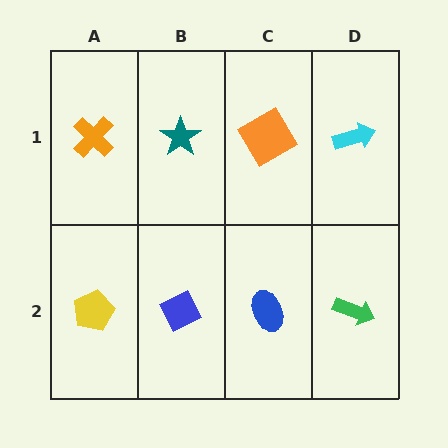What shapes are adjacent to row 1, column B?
A blue diamond (row 2, column B), an orange cross (row 1, column A), an orange diamond (row 1, column C).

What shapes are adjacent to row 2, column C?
An orange diamond (row 1, column C), a blue diamond (row 2, column B), a green arrow (row 2, column D).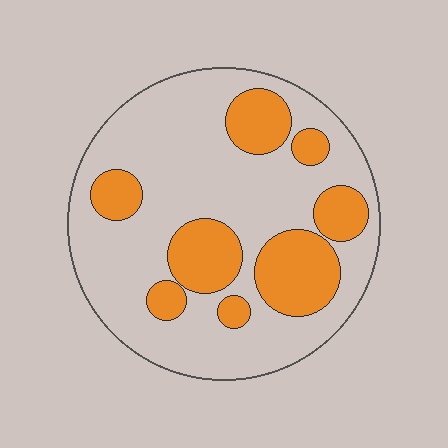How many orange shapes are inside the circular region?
8.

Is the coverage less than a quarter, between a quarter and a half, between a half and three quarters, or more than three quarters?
Between a quarter and a half.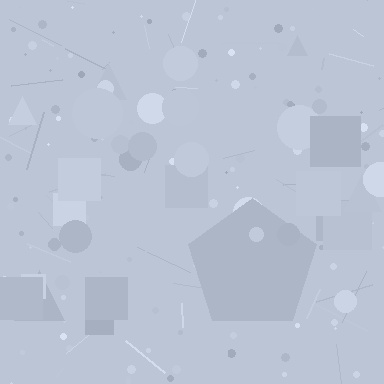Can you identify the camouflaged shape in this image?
The camouflaged shape is a pentagon.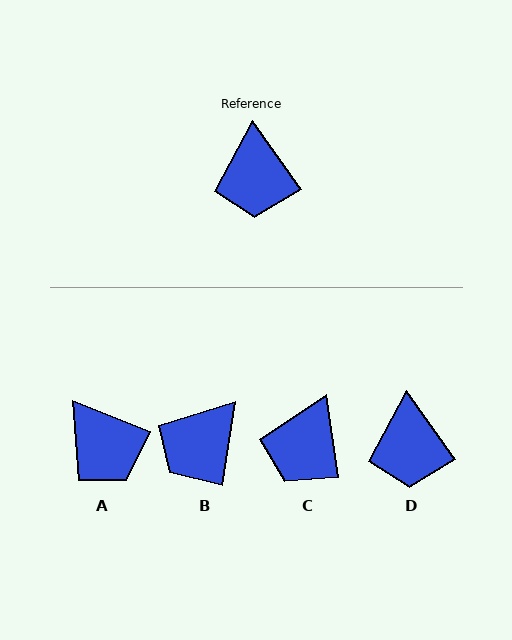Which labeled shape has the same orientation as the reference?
D.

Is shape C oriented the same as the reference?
No, it is off by about 27 degrees.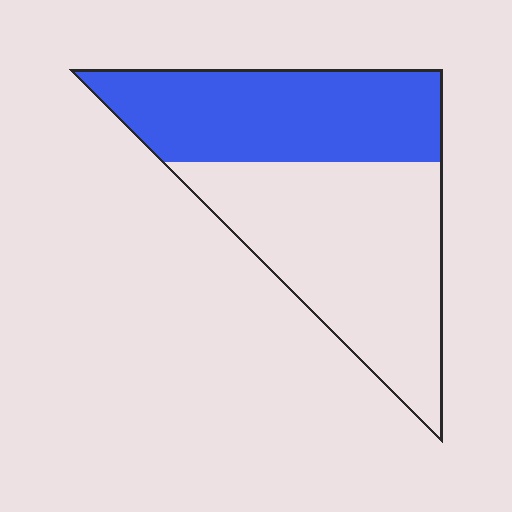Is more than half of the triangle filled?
No.